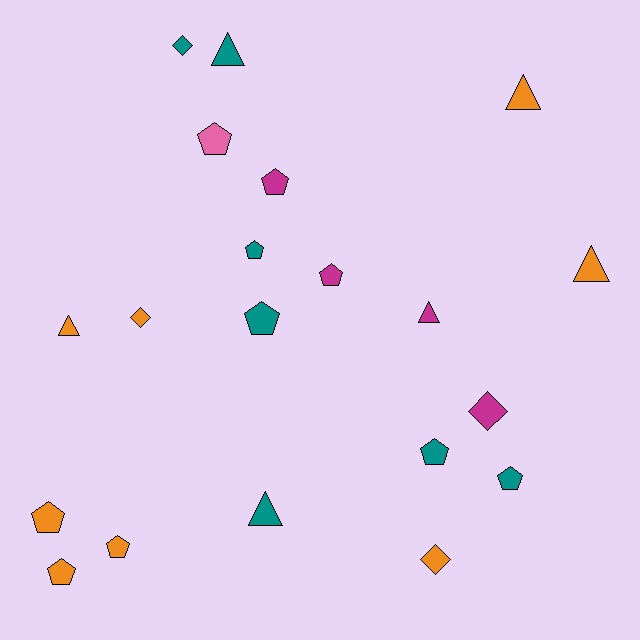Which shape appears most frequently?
Pentagon, with 10 objects.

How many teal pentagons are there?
There are 4 teal pentagons.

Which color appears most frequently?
Orange, with 8 objects.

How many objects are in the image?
There are 20 objects.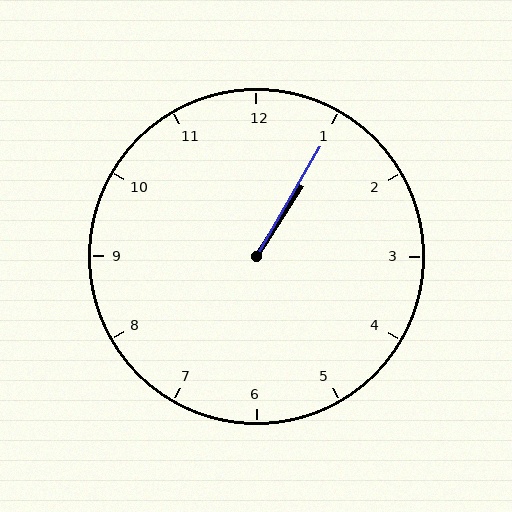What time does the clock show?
1:05.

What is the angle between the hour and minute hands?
Approximately 2 degrees.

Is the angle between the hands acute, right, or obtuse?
It is acute.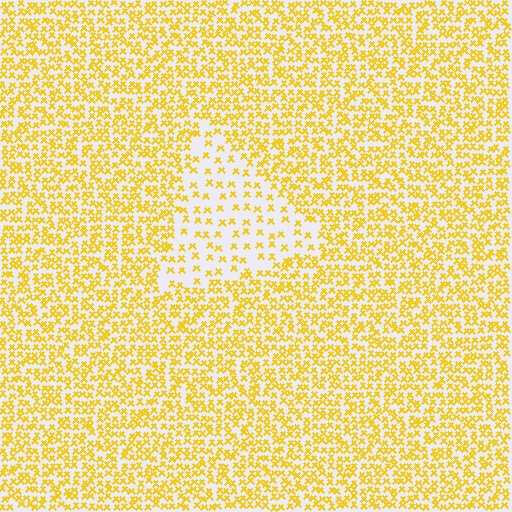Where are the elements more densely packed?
The elements are more densely packed outside the triangle boundary.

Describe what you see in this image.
The image contains small yellow elements arranged at two different densities. A triangle-shaped region is visible where the elements are less densely packed than the surrounding area.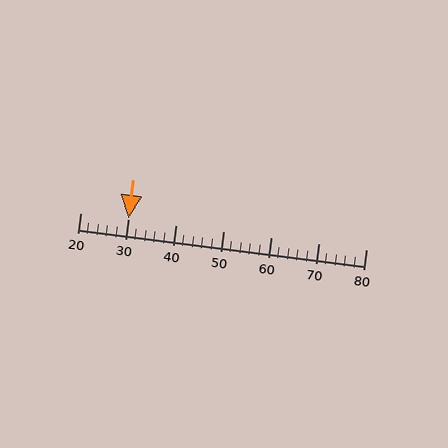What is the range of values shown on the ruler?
The ruler shows values from 20 to 80.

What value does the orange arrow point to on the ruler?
The orange arrow points to approximately 30.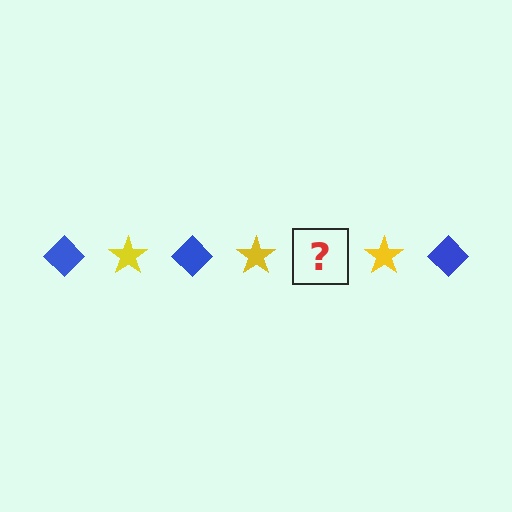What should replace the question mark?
The question mark should be replaced with a blue diamond.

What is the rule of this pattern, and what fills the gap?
The rule is that the pattern alternates between blue diamond and yellow star. The gap should be filled with a blue diamond.